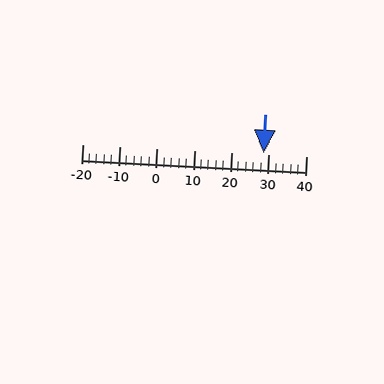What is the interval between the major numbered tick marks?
The major tick marks are spaced 10 units apart.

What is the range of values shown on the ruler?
The ruler shows values from -20 to 40.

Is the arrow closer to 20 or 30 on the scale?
The arrow is closer to 30.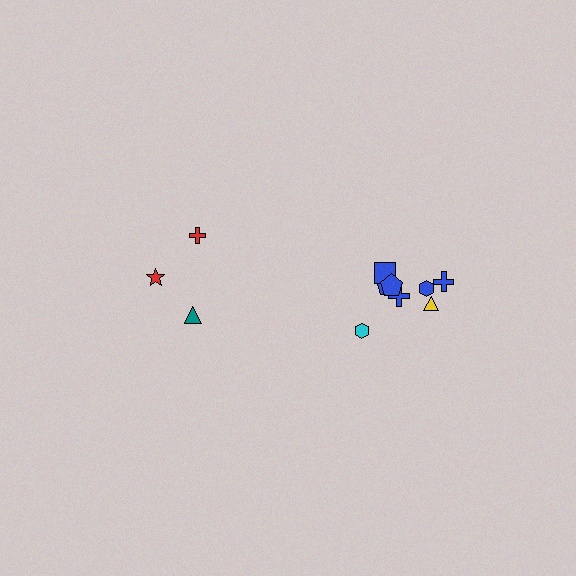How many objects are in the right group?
There are 8 objects.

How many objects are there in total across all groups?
There are 11 objects.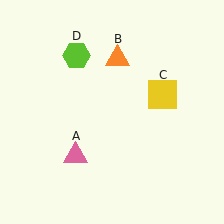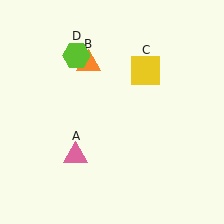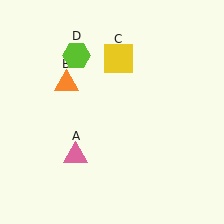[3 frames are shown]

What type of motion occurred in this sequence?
The orange triangle (object B), yellow square (object C) rotated counterclockwise around the center of the scene.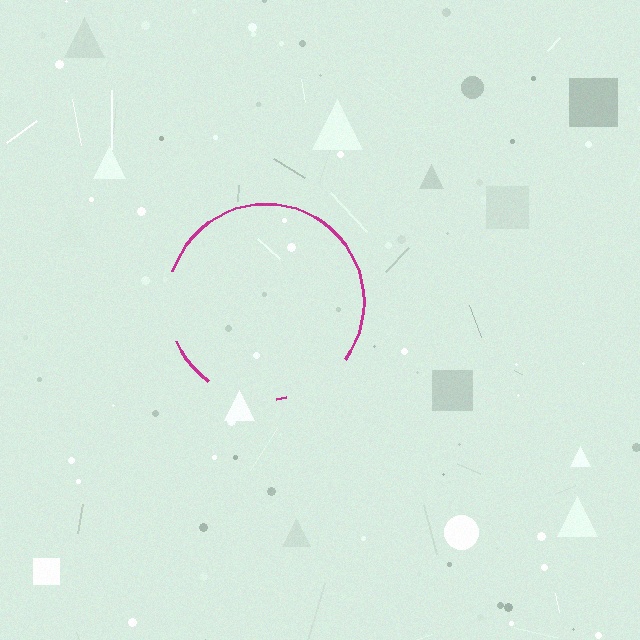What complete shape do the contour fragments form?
The contour fragments form a circle.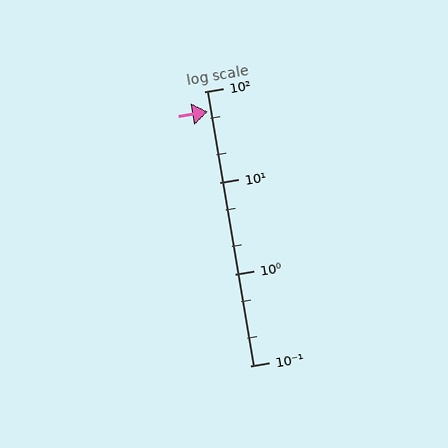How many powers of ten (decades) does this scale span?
The scale spans 3 decades, from 0.1 to 100.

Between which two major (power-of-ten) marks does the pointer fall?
The pointer is between 10 and 100.